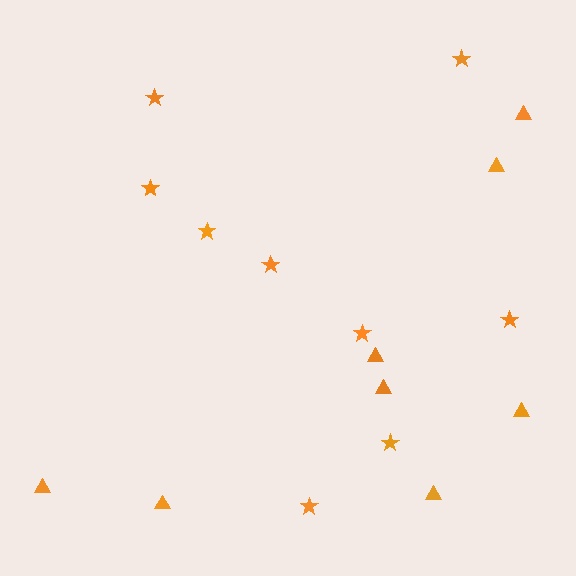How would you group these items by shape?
There are 2 groups: one group of stars (9) and one group of triangles (8).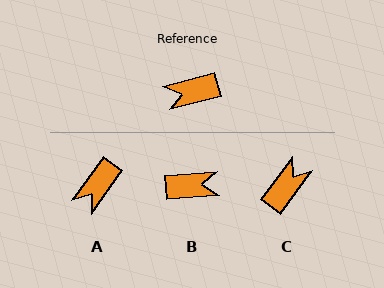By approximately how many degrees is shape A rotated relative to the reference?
Approximately 39 degrees counter-clockwise.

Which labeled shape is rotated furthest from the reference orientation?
B, about 169 degrees away.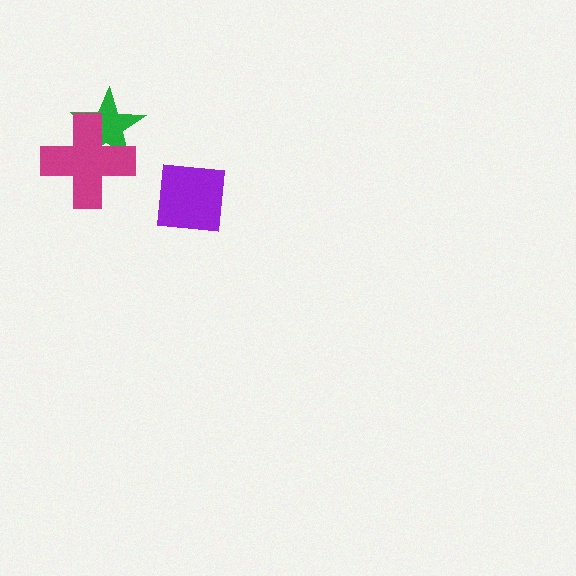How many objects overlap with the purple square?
0 objects overlap with the purple square.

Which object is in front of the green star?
The magenta cross is in front of the green star.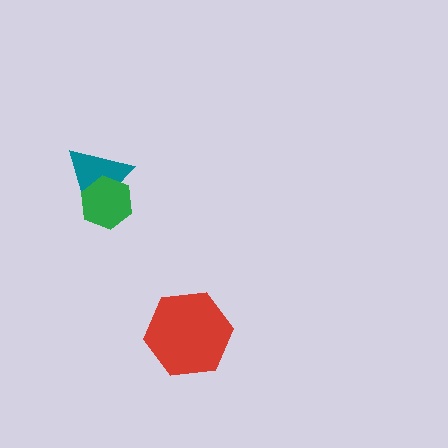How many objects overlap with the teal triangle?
1 object overlaps with the teal triangle.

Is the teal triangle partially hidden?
Yes, it is partially covered by another shape.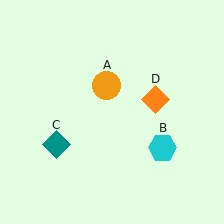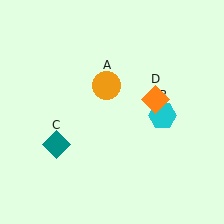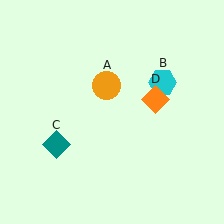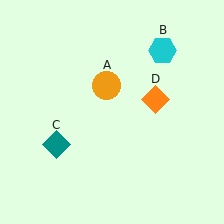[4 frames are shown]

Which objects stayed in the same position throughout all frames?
Orange circle (object A) and teal diamond (object C) and orange diamond (object D) remained stationary.